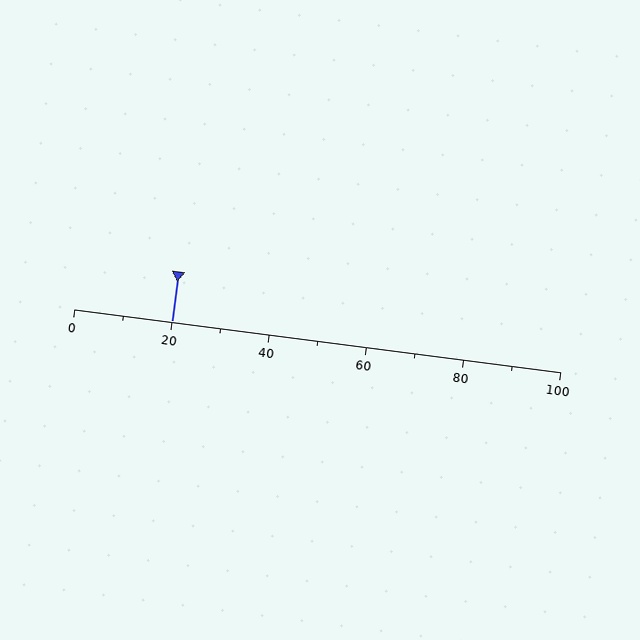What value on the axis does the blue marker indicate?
The marker indicates approximately 20.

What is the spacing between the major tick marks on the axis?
The major ticks are spaced 20 apart.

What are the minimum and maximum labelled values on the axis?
The axis runs from 0 to 100.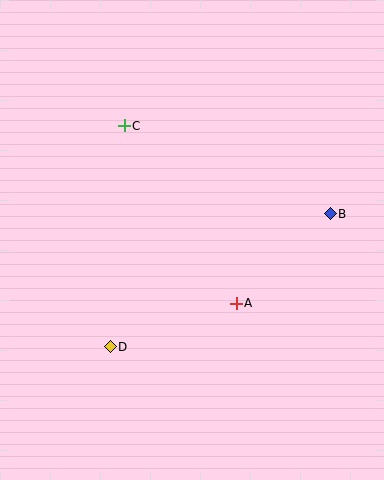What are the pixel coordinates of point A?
Point A is at (236, 303).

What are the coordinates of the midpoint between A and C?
The midpoint between A and C is at (180, 214).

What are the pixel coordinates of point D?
Point D is at (110, 347).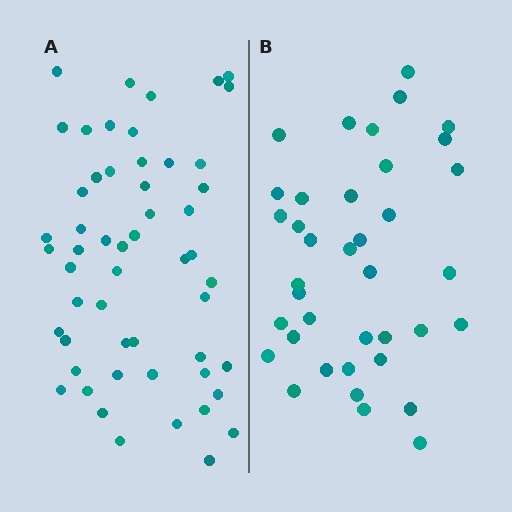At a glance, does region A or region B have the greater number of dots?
Region A (the left region) has more dots.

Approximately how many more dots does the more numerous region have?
Region A has approximately 15 more dots than region B.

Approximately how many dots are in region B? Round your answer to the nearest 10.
About 40 dots. (The exact count is 38, which rounds to 40.)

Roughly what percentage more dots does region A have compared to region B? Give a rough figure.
About 40% more.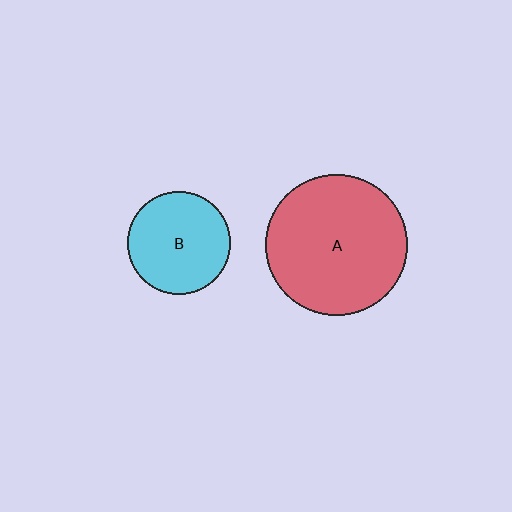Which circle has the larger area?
Circle A (red).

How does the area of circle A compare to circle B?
Approximately 1.9 times.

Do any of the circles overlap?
No, none of the circles overlap.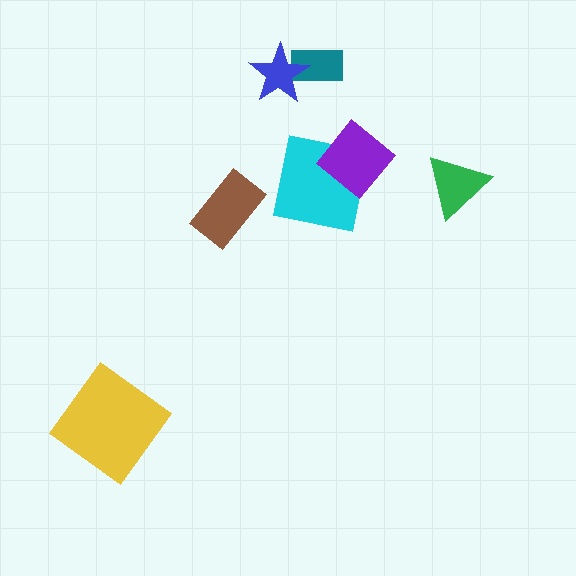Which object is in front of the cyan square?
The purple diamond is in front of the cyan square.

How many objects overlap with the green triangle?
0 objects overlap with the green triangle.